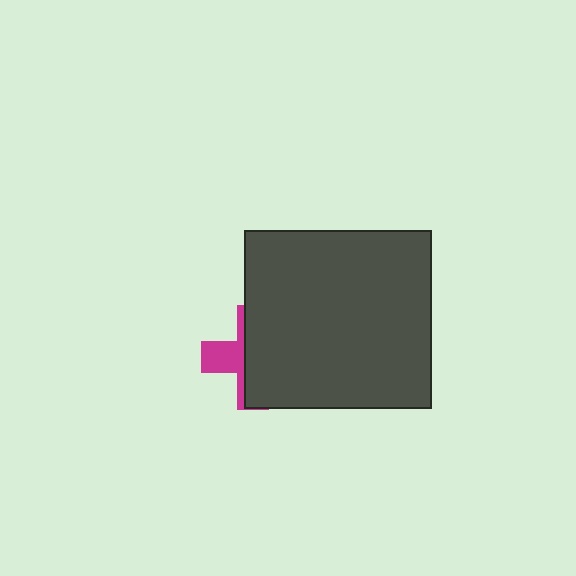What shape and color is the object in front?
The object in front is a dark gray rectangle.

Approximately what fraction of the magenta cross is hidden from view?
Roughly 68% of the magenta cross is hidden behind the dark gray rectangle.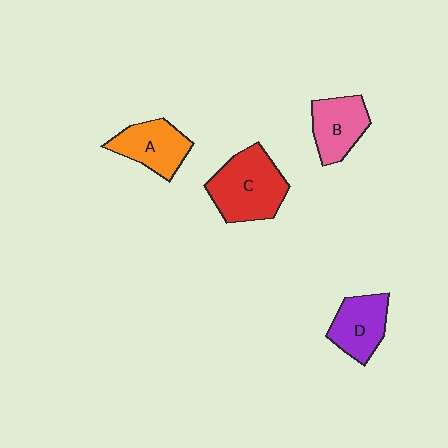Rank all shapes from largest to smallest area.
From largest to smallest: C (red), A (orange), D (purple), B (pink).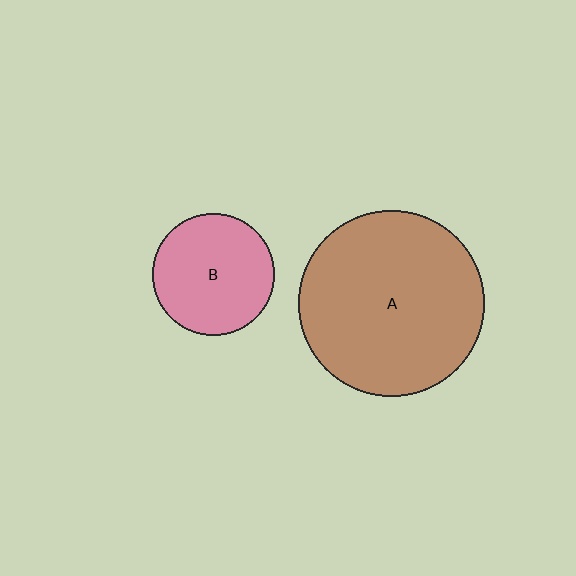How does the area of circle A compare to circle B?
Approximately 2.3 times.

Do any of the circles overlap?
No, none of the circles overlap.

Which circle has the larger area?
Circle A (brown).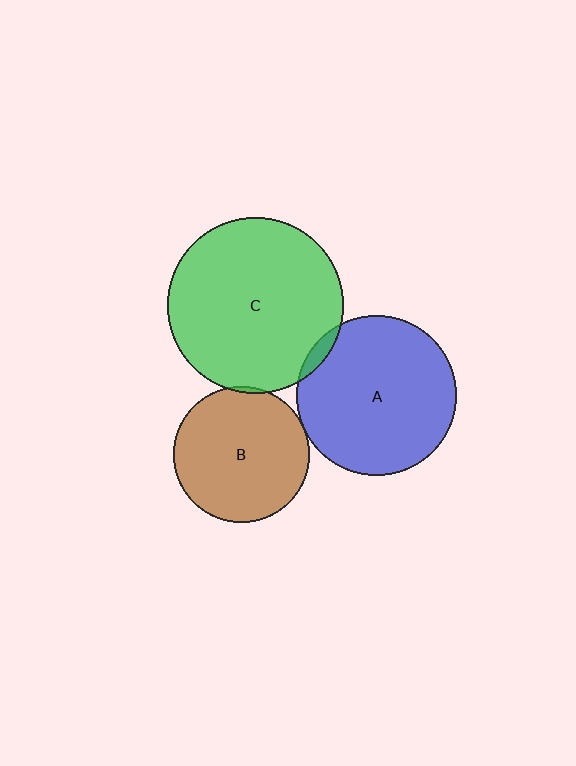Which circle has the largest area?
Circle C (green).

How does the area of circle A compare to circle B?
Approximately 1.4 times.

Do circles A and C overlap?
Yes.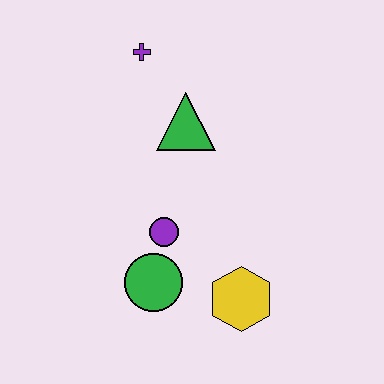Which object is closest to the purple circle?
The green circle is closest to the purple circle.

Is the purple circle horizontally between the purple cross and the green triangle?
Yes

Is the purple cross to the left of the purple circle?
Yes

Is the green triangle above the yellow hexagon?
Yes